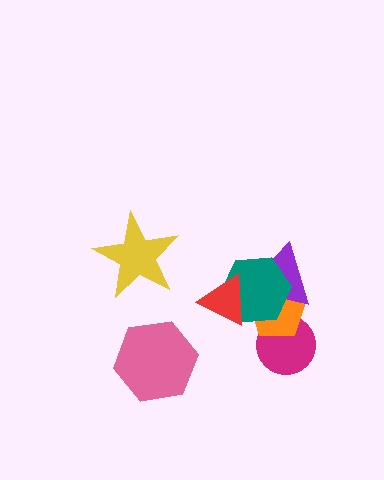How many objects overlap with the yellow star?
0 objects overlap with the yellow star.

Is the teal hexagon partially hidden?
Yes, it is partially covered by another shape.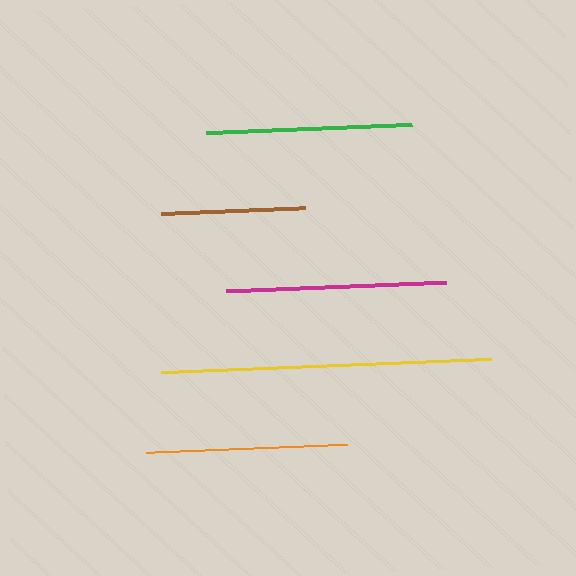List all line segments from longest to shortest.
From longest to shortest: yellow, magenta, green, orange, brown.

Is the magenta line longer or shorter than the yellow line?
The yellow line is longer than the magenta line.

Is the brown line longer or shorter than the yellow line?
The yellow line is longer than the brown line.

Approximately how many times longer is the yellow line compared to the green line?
The yellow line is approximately 1.6 times the length of the green line.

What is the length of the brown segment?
The brown segment is approximately 144 pixels long.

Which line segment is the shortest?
The brown line is the shortest at approximately 144 pixels.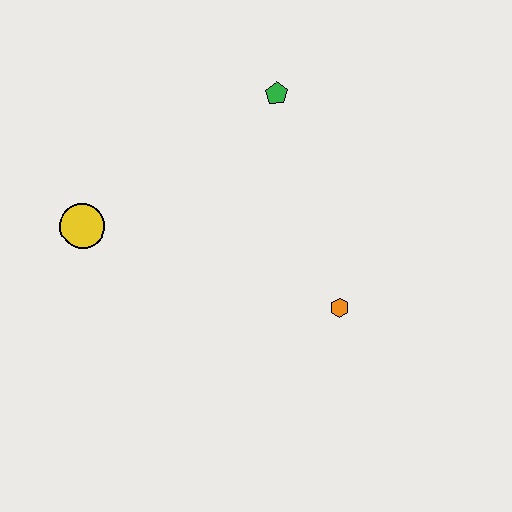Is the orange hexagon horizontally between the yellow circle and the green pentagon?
No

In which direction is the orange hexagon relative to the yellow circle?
The orange hexagon is to the right of the yellow circle.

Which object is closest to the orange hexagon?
The green pentagon is closest to the orange hexagon.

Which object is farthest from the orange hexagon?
The yellow circle is farthest from the orange hexagon.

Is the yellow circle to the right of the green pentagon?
No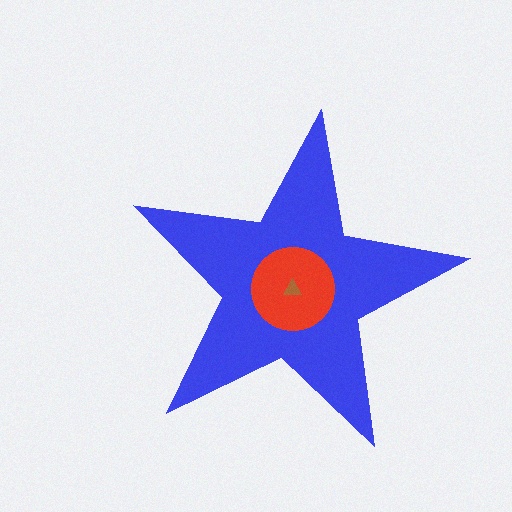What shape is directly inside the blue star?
The red circle.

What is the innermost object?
The brown triangle.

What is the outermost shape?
The blue star.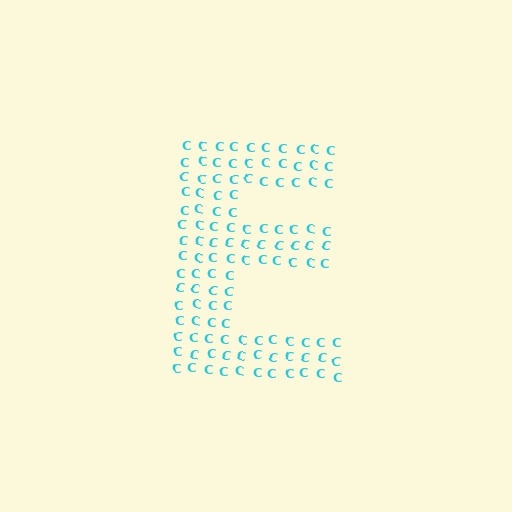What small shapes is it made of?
It is made of small letter C's.